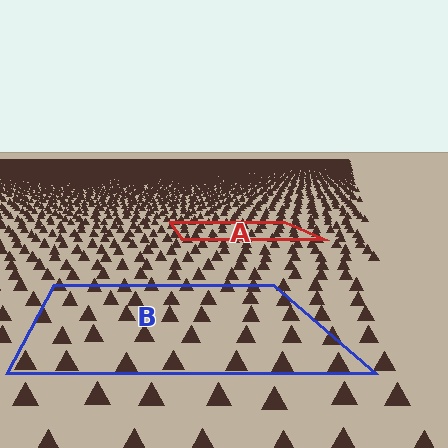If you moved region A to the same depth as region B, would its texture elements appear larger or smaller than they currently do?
They would appear larger. At a closer depth, the same texture elements are projected at a bigger on-screen size.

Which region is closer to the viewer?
Region B is closer. The texture elements there are larger and more spread out.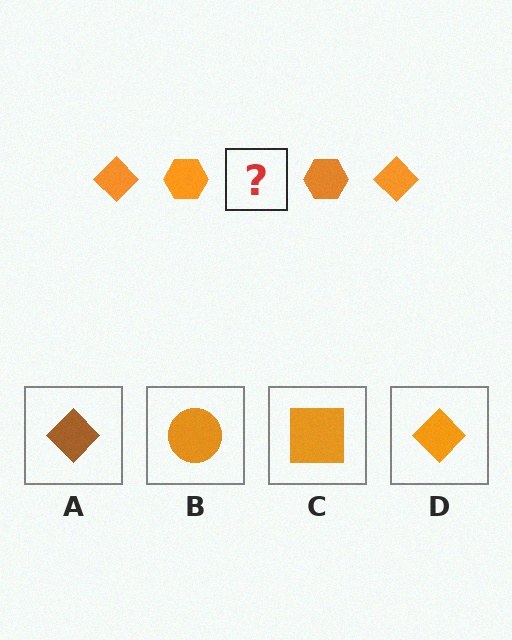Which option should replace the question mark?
Option D.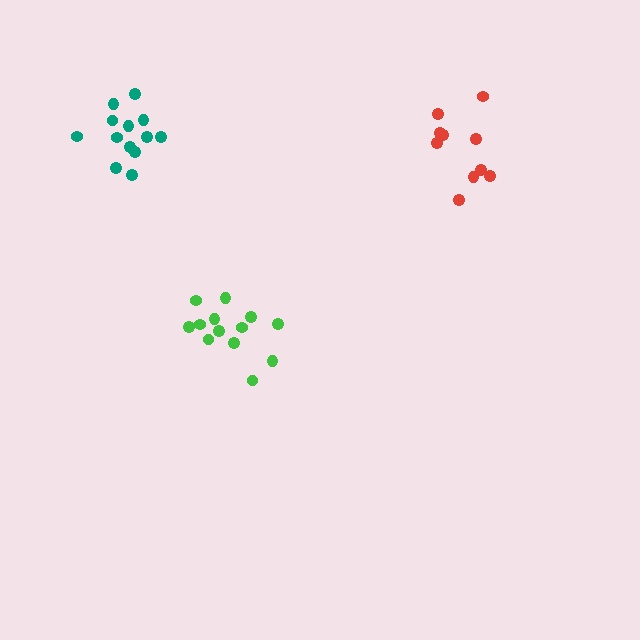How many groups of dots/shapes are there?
There are 3 groups.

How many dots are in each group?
Group 1: 13 dots, Group 2: 13 dots, Group 3: 10 dots (36 total).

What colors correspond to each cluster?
The clusters are colored: teal, green, red.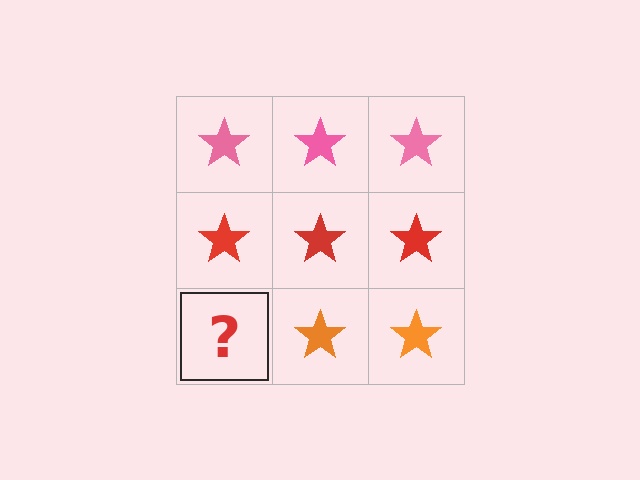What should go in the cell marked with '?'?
The missing cell should contain an orange star.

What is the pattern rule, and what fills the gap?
The rule is that each row has a consistent color. The gap should be filled with an orange star.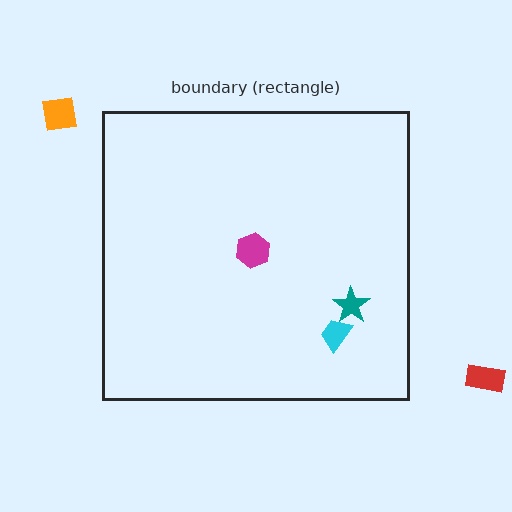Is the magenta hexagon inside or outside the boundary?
Inside.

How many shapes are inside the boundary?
3 inside, 2 outside.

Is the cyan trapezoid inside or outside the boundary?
Inside.